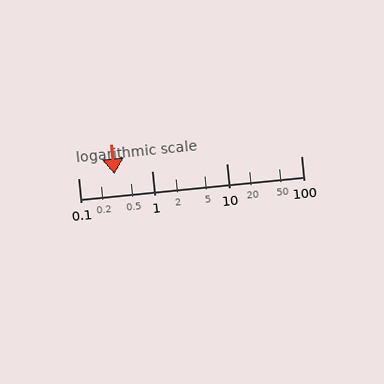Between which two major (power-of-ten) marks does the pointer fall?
The pointer is between 0.1 and 1.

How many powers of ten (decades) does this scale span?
The scale spans 3 decades, from 0.1 to 100.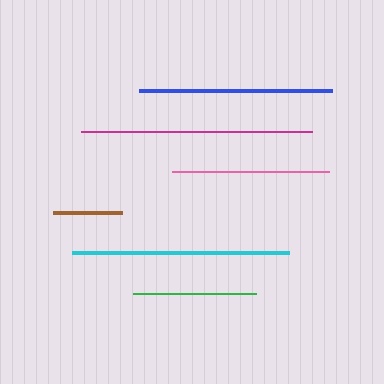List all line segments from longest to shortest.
From longest to shortest: magenta, cyan, blue, pink, green, brown.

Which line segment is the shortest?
The brown line is the shortest at approximately 68 pixels.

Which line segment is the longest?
The magenta line is the longest at approximately 230 pixels.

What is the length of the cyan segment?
The cyan segment is approximately 216 pixels long.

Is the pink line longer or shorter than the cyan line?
The cyan line is longer than the pink line.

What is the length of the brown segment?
The brown segment is approximately 68 pixels long.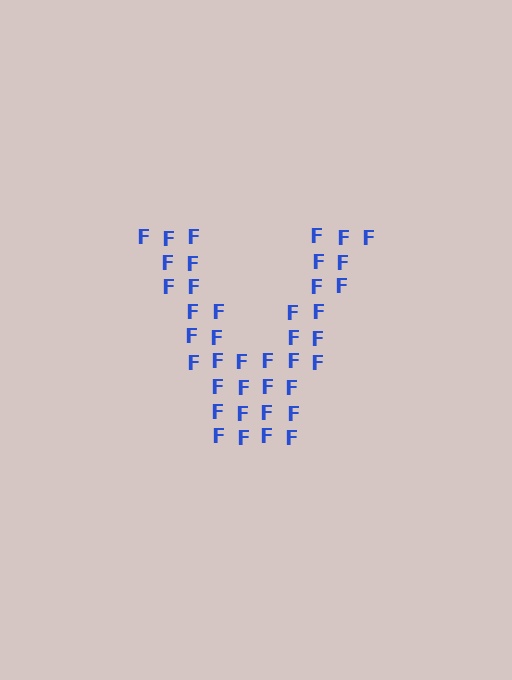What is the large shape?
The large shape is the letter V.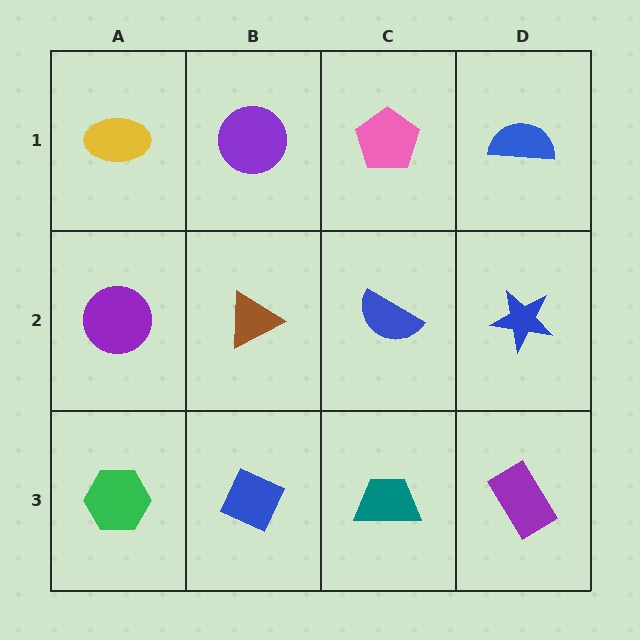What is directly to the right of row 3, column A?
A blue diamond.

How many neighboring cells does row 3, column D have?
2.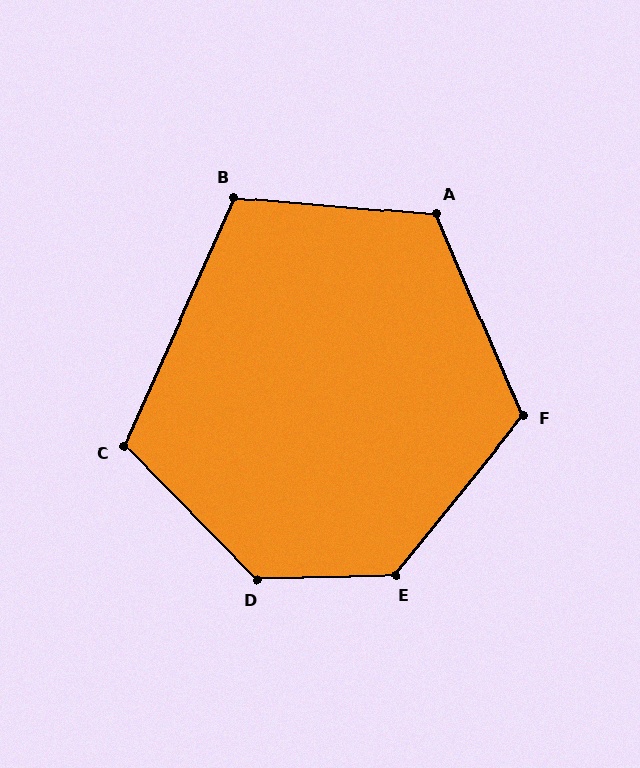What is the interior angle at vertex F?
Approximately 118 degrees (obtuse).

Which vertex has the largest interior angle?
D, at approximately 133 degrees.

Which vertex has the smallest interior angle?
B, at approximately 109 degrees.